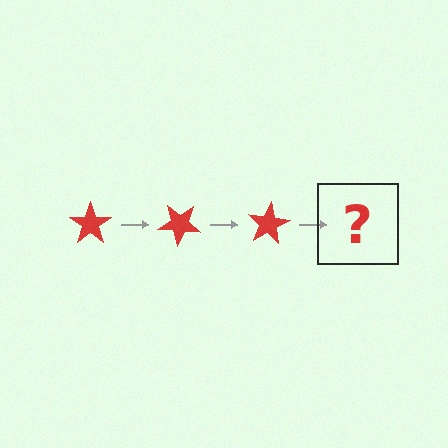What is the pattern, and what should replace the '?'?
The pattern is that the star rotates 40 degrees each step. The '?' should be a red star rotated 120 degrees.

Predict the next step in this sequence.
The next step is a red star rotated 120 degrees.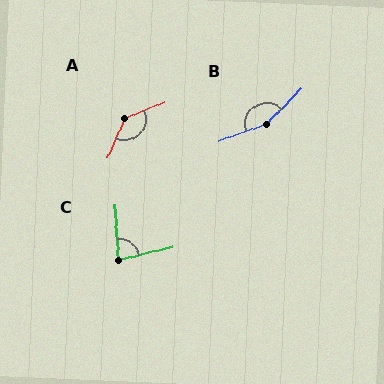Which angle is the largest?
B, at approximately 155 degrees.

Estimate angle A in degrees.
Approximately 135 degrees.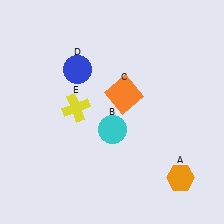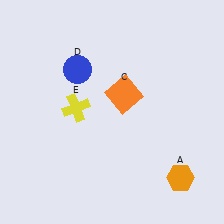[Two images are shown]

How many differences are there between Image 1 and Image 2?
There is 1 difference between the two images.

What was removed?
The cyan circle (B) was removed in Image 2.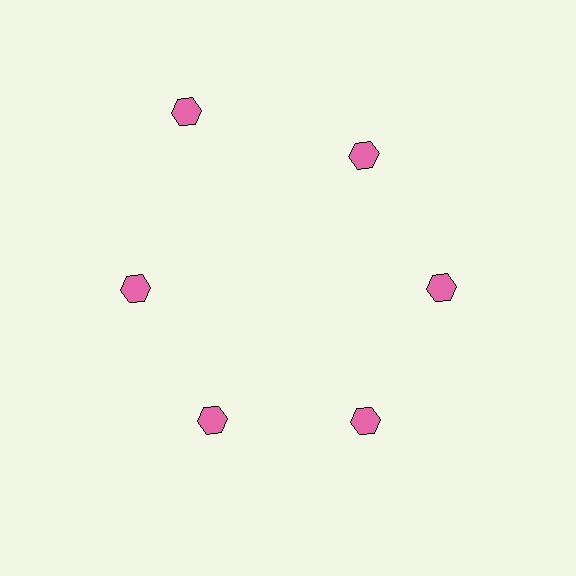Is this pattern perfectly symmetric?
No. The 6 pink hexagons are arranged in a ring, but one element near the 11 o'clock position is pushed outward from the center, breaking the 6-fold rotational symmetry.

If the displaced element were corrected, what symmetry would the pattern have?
It would have 6-fold rotational symmetry — the pattern would map onto itself every 60 degrees.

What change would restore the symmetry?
The symmetry would be restored by moving it inward, back onto the ring so that all 6 hexagons sit at equal angles and equal distance from the center.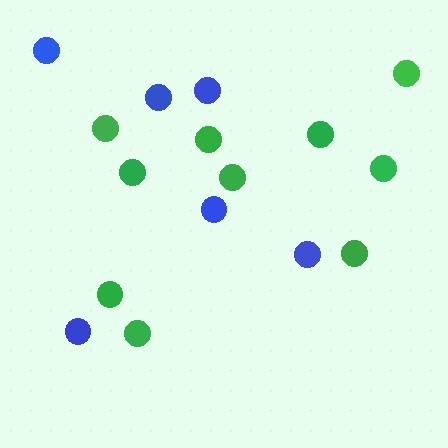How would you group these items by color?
There are 2 groups: one group of blue circles (6) and one group of green circles (10).